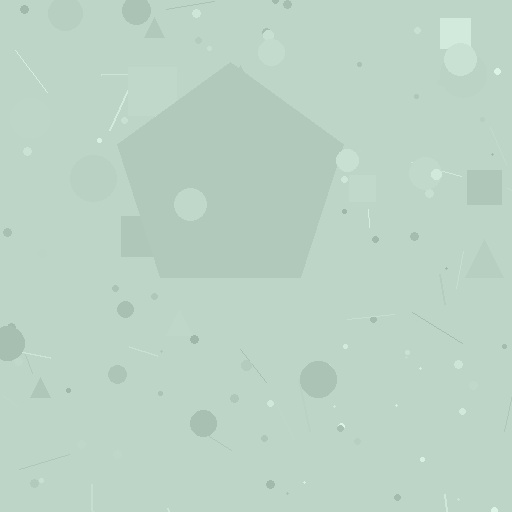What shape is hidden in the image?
A pentagon is hidden in the image.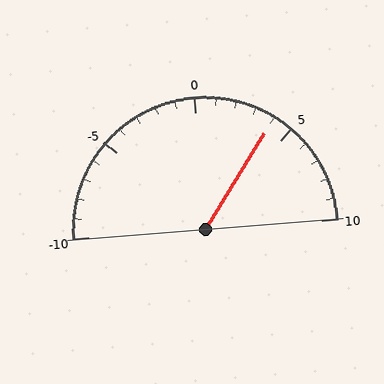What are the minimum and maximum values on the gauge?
The gauge ranges from -10 to 10.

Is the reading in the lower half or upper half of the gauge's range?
The reading is in the upper half of the range (-10 to 10).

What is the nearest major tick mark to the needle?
The nearest major tick mark is 5.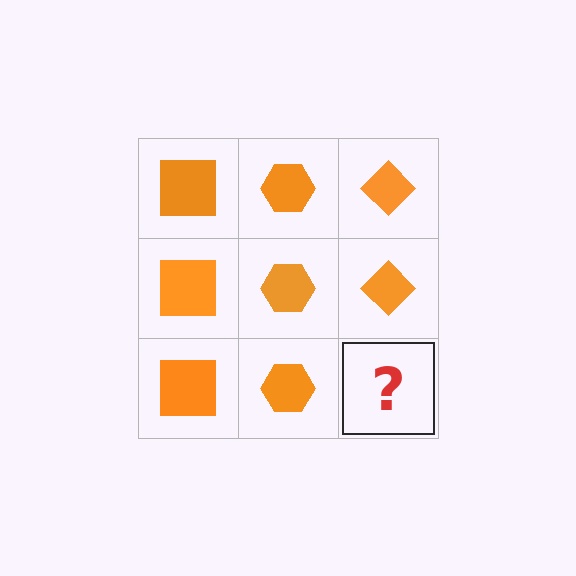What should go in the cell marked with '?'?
The missing cell should contain an orange diamond.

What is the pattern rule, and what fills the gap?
The rule is that each column has a consistent shape. The gap should be filled with an orange diamond.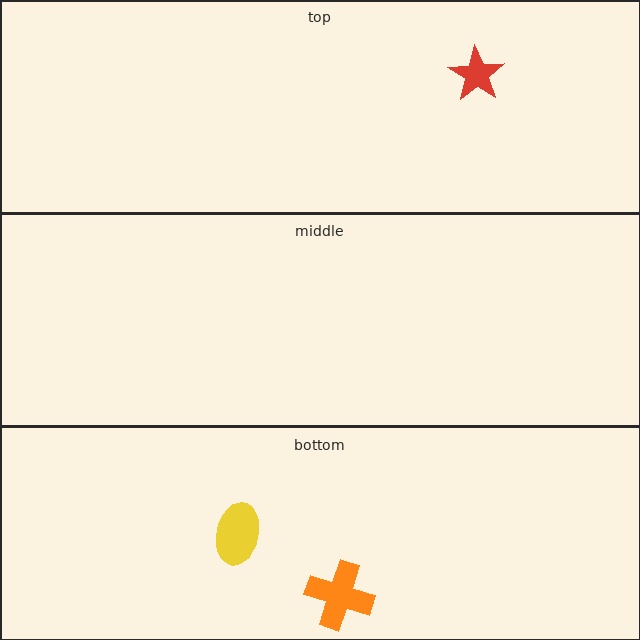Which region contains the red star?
The top region.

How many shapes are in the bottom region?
2.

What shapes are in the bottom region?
The yellow ellipse, the orange cross.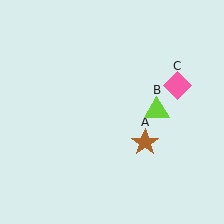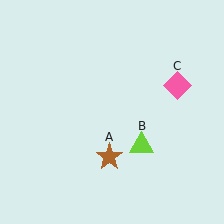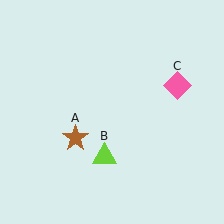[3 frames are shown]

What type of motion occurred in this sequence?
The brown star (object A), lime triangle (object B) rotated clockwise around the center of the scene.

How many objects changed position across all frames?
2 objects changed position: brown star (object A), lime triangle (object B).